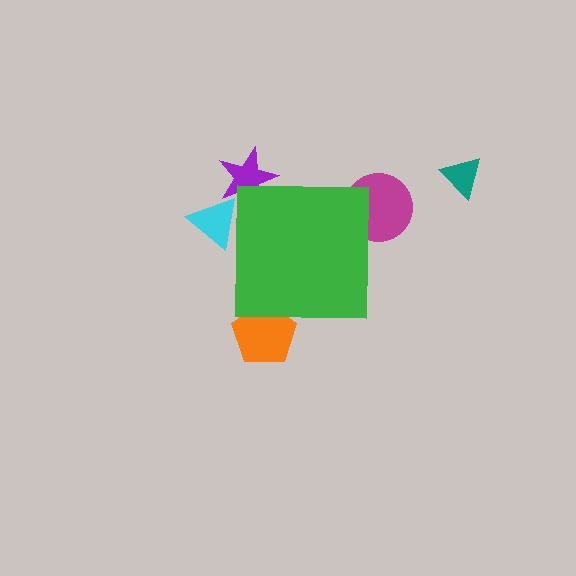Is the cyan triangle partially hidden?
Yes, the cyan triangle is partially hidden behind the green square.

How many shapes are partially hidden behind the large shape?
4 shapes are partially hidden.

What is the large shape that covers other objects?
A green square.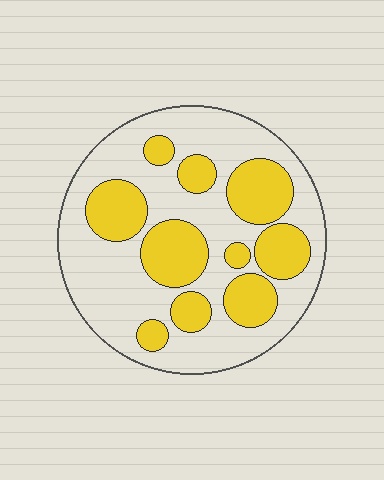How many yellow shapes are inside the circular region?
10.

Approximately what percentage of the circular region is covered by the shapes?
Approximately 35%.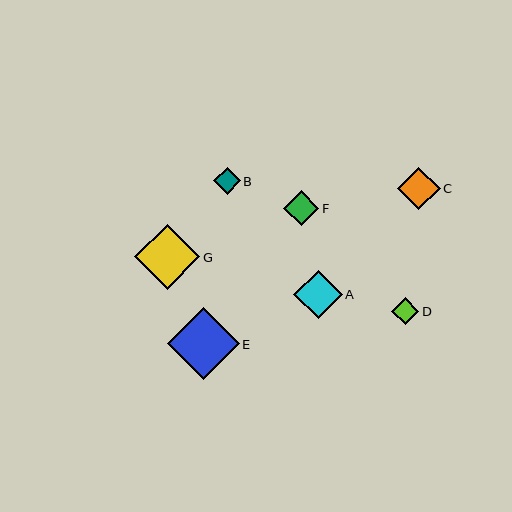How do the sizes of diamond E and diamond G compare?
Diamond E and diamond G are approximately the same size.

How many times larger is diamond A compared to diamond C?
Diamond A is approximately 1.1 times the size of diamond C.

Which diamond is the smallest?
Diamond B is the smallest with a size of approximately 27 pixels.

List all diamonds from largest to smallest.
From largest to smallest: E, G, A, C, F, D, B.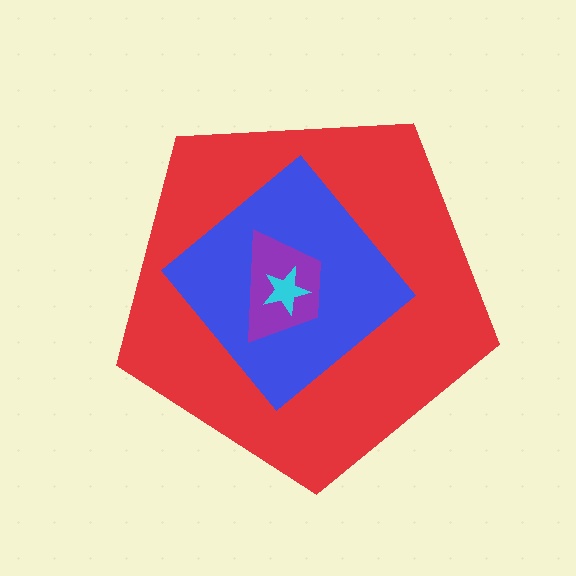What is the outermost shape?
The red pentagon.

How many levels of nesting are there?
4.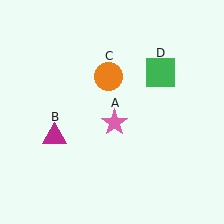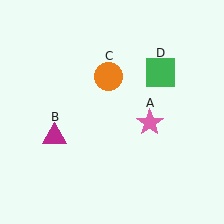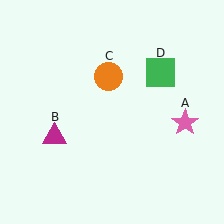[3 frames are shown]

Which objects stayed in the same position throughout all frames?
Magenta triangle (object B) and orange circle (object C) and green square (object D) remained stationary.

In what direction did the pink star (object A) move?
The pink star (object A) moved right.